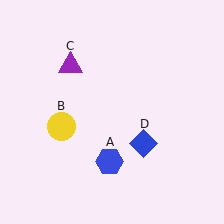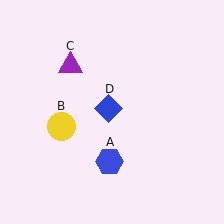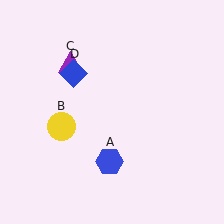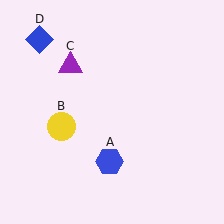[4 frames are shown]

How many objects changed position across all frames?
1 object changed position: blue diamond (object D).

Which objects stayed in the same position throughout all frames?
Blue hexagon (object A) and yellow circle (object B) and purple triangle (object C) remained stationary.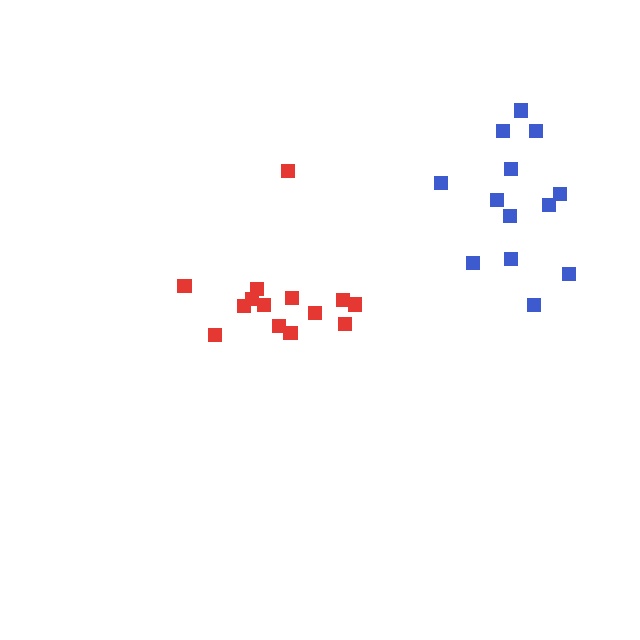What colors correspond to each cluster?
The clusters are colored: red, blue.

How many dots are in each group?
Group 1: 14 dots, Group 2: 13 dots (27 total).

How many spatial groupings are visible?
There are 2 spatial groupings.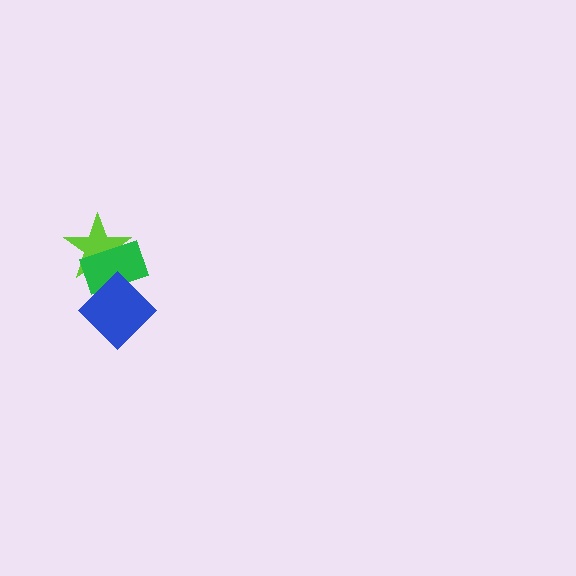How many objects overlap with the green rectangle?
2 objects overlap with the green rectangle.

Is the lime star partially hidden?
Yes, it is partially covered by another shape.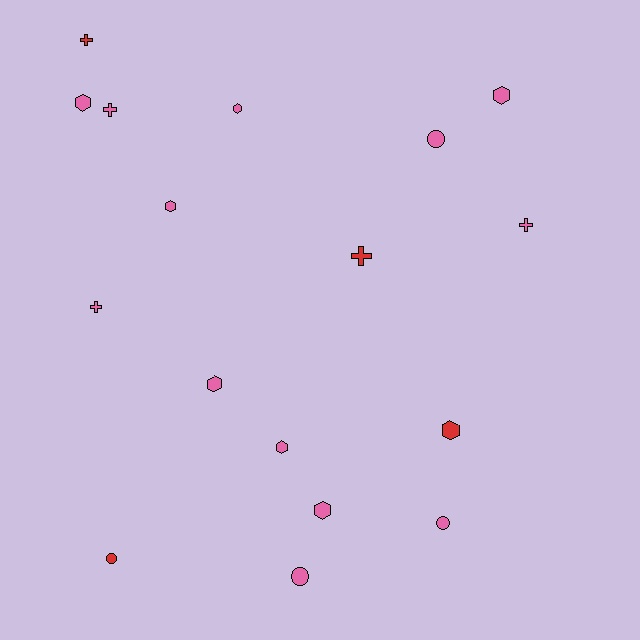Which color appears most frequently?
Pink, with 13 objects.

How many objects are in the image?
There are 17 objects.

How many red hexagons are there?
There is 1 red hexagon.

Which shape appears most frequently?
Hexagon, with 8 objects.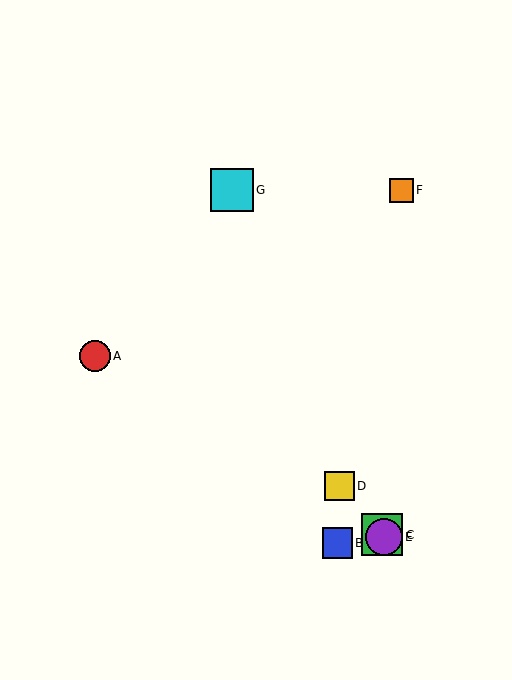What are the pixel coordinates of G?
Object G is at (232, 190).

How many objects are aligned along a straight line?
3 objects (C, D, E) are aligned along a straight line.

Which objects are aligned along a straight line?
Objects C, D, E are aligned along a straight line.